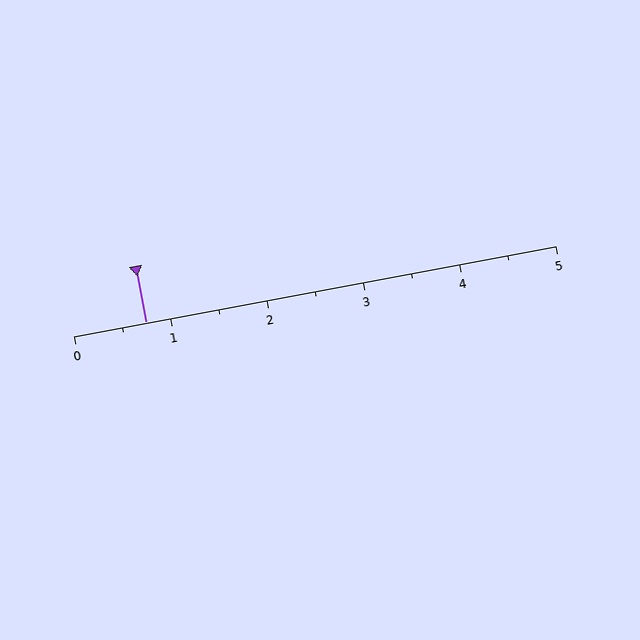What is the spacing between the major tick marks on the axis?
The major ticks are spaced 1 apart.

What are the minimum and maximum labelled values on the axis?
The axis runs from 0 to 5.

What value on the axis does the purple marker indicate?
The marker indicates approximately 0.8.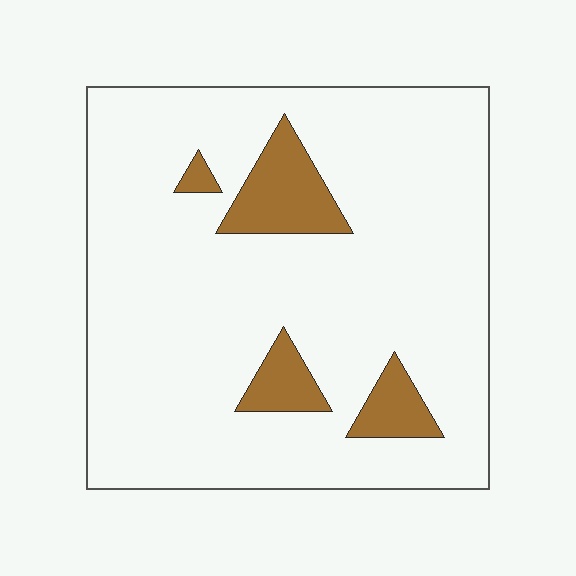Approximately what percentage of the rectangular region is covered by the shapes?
Approximately 10%.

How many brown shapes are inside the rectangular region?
4.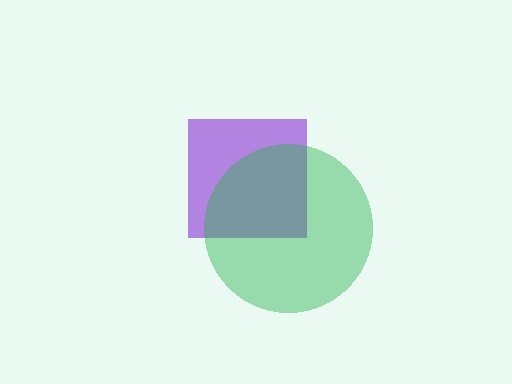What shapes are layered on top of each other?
The layered shapes are: a purple square, a green circle.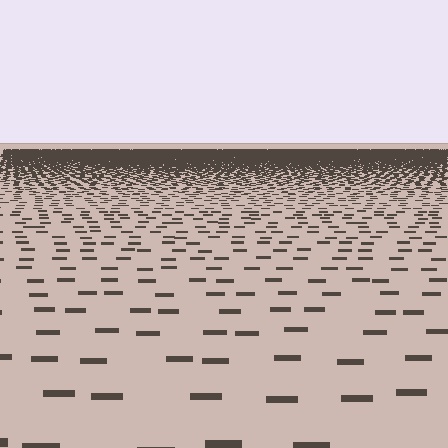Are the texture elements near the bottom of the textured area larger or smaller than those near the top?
Larger. Near the bottom, elements are closer to the viewer and appear at a bigger on-screen size.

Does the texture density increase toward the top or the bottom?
Density increases toward the top.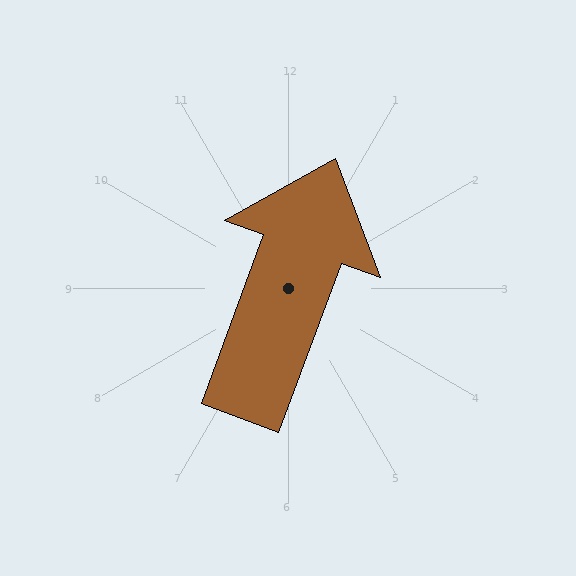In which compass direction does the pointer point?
North.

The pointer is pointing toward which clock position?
Roughly 1 o'clock.